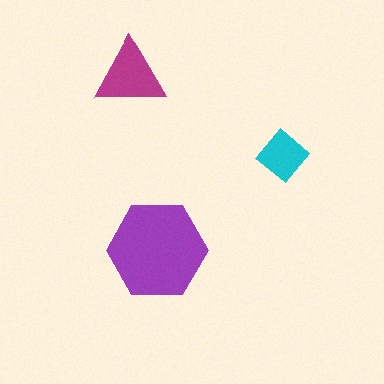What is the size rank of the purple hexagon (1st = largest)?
1st.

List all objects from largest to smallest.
The purple hexagon, the magenta triangle, the cyan diamond.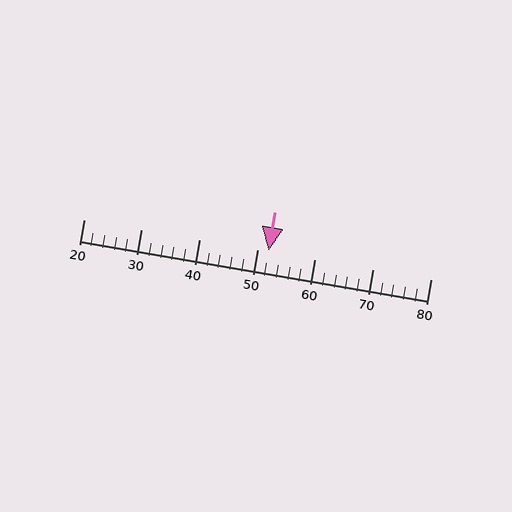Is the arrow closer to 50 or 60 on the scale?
The arrow is closer to 50.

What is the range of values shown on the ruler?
The ruler shows values from 20 to 80.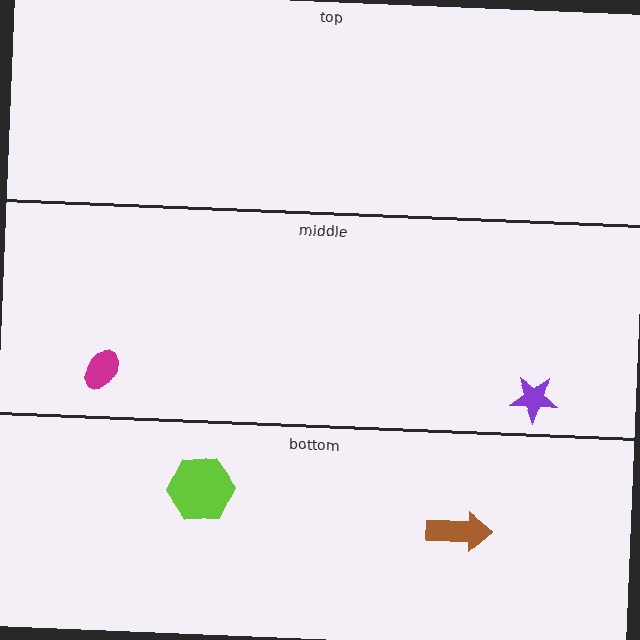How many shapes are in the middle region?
2.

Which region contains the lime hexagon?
The bottom region.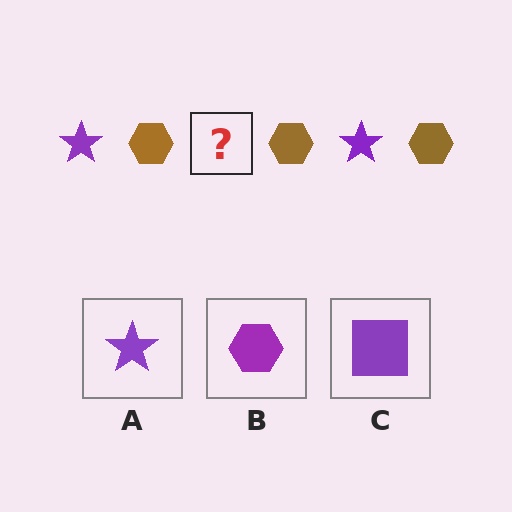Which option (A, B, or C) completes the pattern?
A.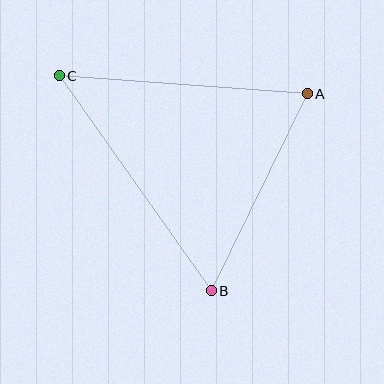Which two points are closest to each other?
Points A and B are closest to each other.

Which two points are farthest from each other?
Points B and C are farthest from each other.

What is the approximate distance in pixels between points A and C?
The distance between A and C is approximately 249 pixels.